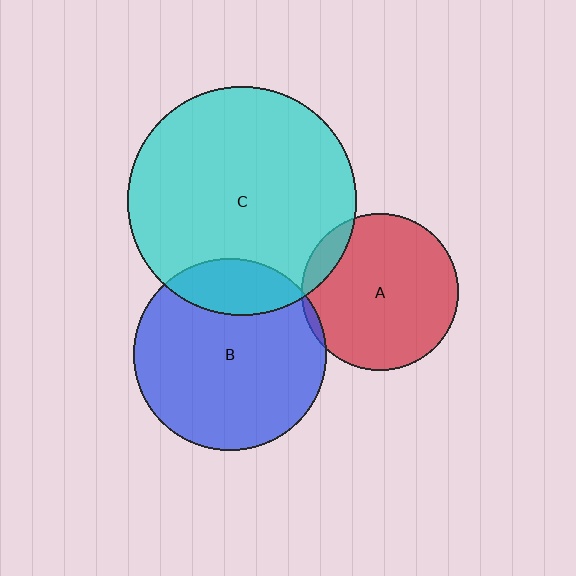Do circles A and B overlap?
Yes.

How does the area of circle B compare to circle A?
Approximately 1.5 times.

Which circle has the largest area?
Circle C (cyan).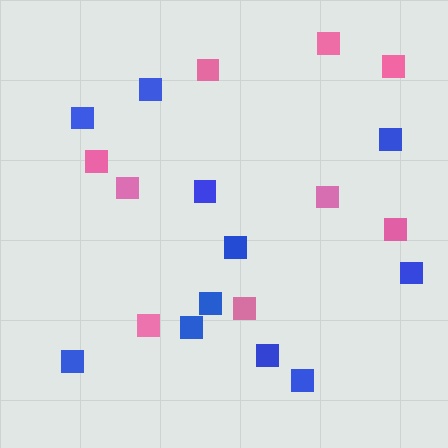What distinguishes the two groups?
There are 2 groups: one group of pink squares (9) and one group of blue squares (11).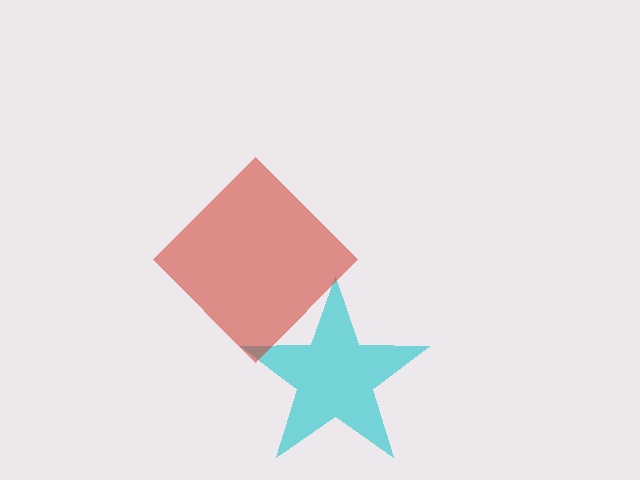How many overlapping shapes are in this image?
There are 2 overlapping shapes in the image.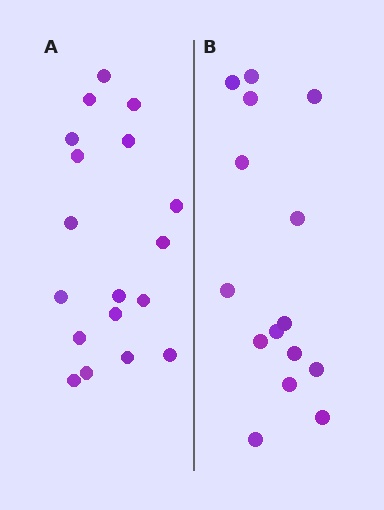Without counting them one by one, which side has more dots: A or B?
Region A (the left region) has more dots.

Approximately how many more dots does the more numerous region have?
Region A has just a few more — roughly 2 or 3 more dots than region B.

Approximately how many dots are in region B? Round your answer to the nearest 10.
About 20 dots. (The exact count is 15, which rounds to 20.)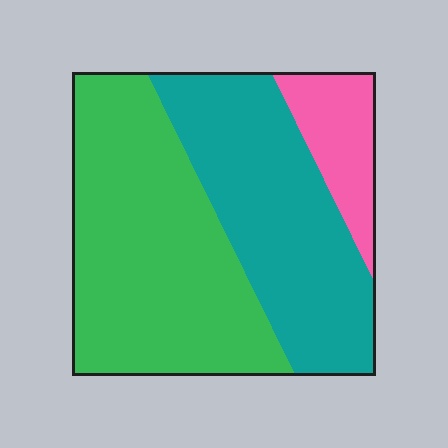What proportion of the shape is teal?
Teal covers roughly 40% of the shape.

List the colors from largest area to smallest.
From largest to smallest: green, teal, pink.